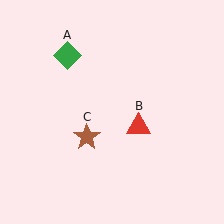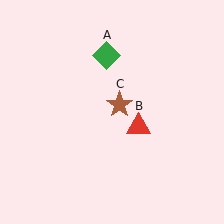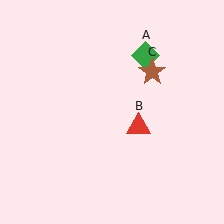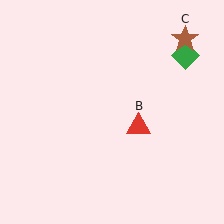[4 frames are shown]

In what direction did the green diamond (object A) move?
The green diamond (object A) moved right.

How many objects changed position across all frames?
2 objects changed position: green diamond (object A), brown star (object C).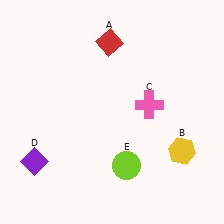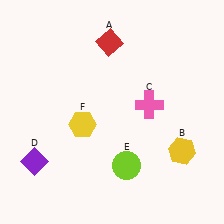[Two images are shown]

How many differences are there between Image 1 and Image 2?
There is 1 difference between the two images.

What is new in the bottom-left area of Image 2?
A yellow hexagon (F) was added in the bottom-left area of Image 2.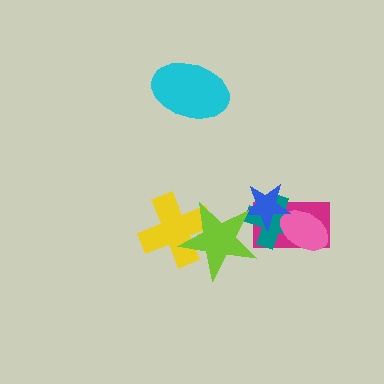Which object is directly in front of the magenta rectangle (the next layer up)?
The teal cross is directly in front of the magenta rectangle.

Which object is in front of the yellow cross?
The lime star is in front of the yellow cross.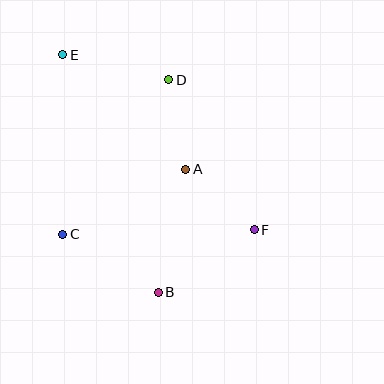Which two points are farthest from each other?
Points E and F are farthest from each other.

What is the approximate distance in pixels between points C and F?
The distance between C and F is approximately 191 pixels.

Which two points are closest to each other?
Points A and F are closest to each other.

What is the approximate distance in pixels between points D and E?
The distance between D and E is approximately 109 pixels.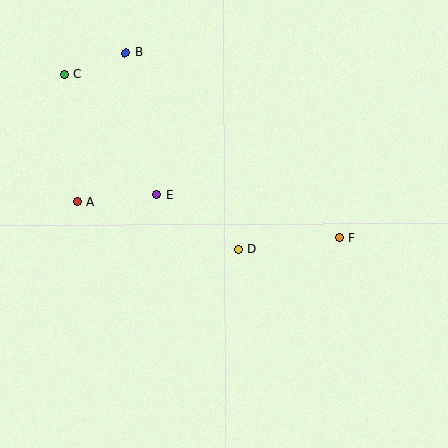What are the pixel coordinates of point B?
Point B is at (126, 53).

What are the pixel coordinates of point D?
Point D is at (238, 249).